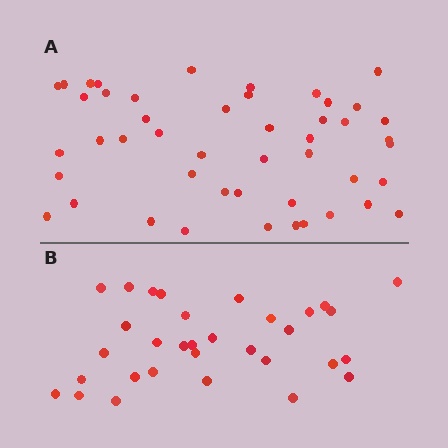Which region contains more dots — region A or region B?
Region A (the top region) has more dots.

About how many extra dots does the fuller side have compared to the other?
Region A has approximately 15 more dots than region B.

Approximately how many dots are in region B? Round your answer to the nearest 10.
About 30 dots. (The exact count is 32, which rounds to 30.)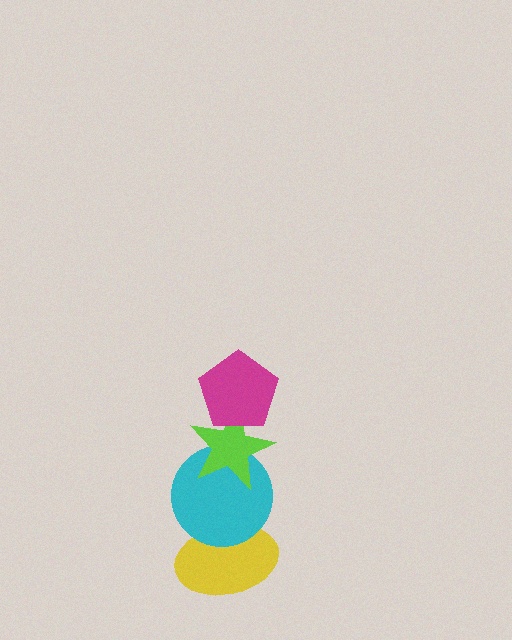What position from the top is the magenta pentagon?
The magenta pentagon is 1st from the top.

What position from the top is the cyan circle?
The cyan circle is 3rd from the top.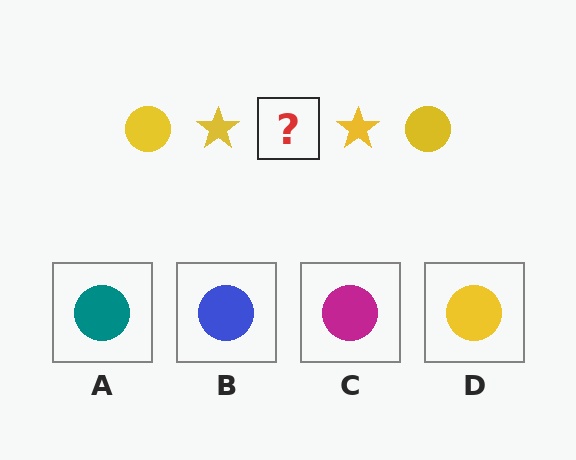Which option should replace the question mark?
Option D.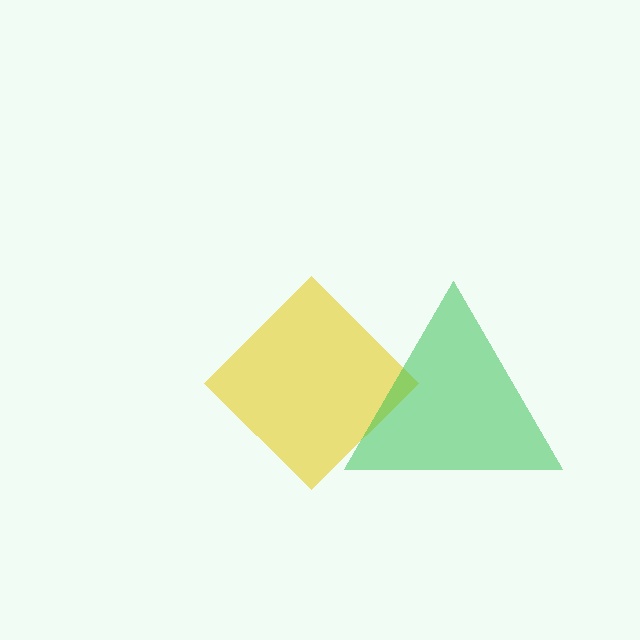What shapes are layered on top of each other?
The layered shapes are: a yellow diamond, a green triangle.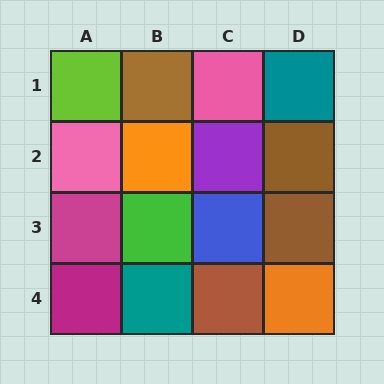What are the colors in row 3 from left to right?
Magenta, green, blue, brown.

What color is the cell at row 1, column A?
Lime.